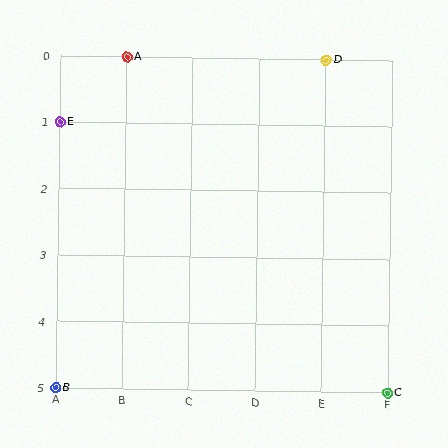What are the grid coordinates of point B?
Point B is at grid coordinates (A, 5).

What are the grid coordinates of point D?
Point D is at grid coordinates (E, 0).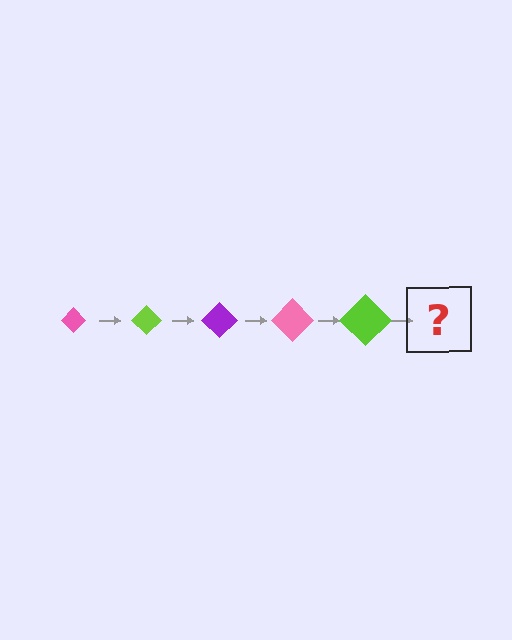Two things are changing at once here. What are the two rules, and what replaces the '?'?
The two rules are that the diamond grows larger each step and the color cycles through pink, lime, and purple. The '?' should be a purple diamond, larger than the previous one.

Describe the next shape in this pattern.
It should be a purple diamond, larger than the previous one.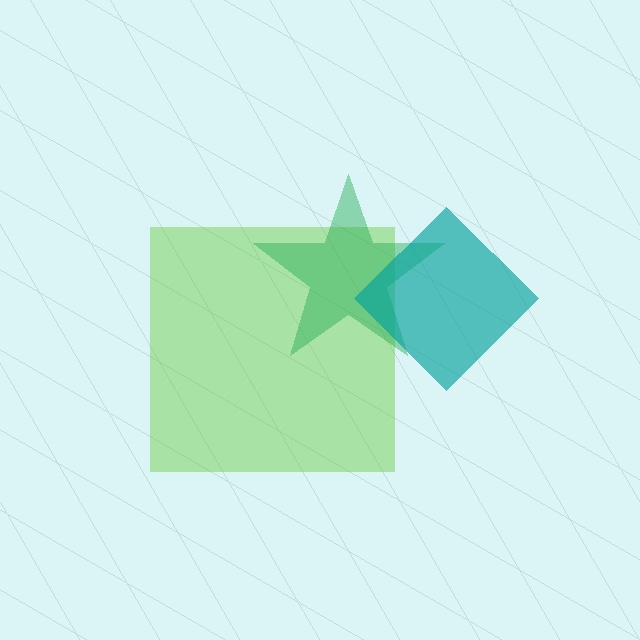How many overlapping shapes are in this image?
There are 3 overlapping shapes in the image.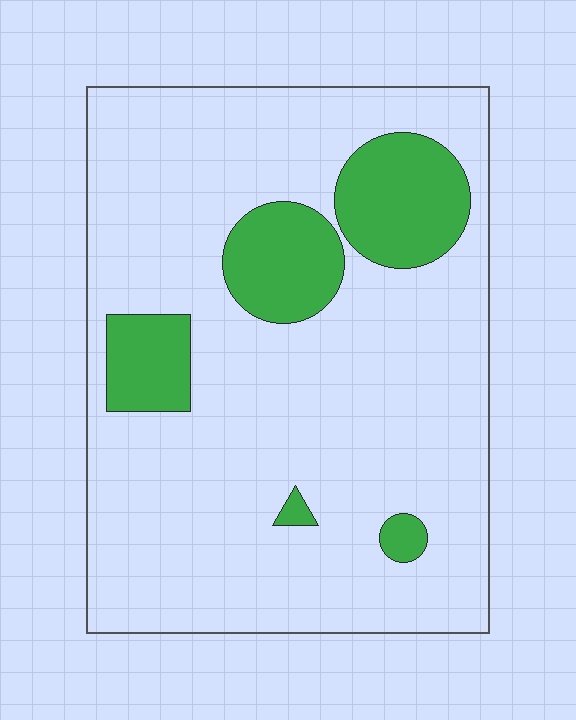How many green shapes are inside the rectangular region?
5.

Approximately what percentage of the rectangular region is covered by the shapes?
Approximately 15%.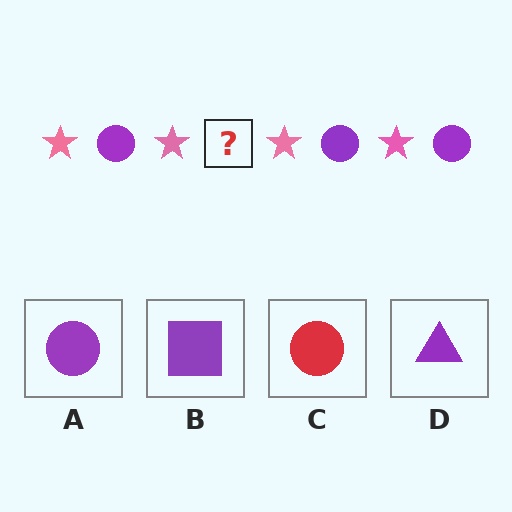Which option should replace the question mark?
Option A.